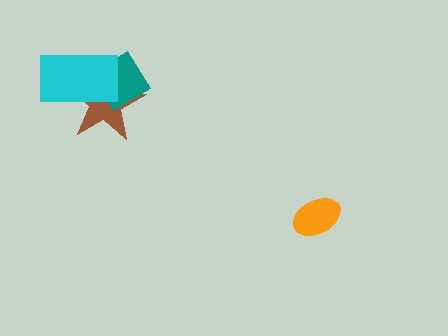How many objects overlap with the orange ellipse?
0 objects overlap with the orange ellipse.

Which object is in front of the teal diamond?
The cyan rectangle is in front of the teal diamond.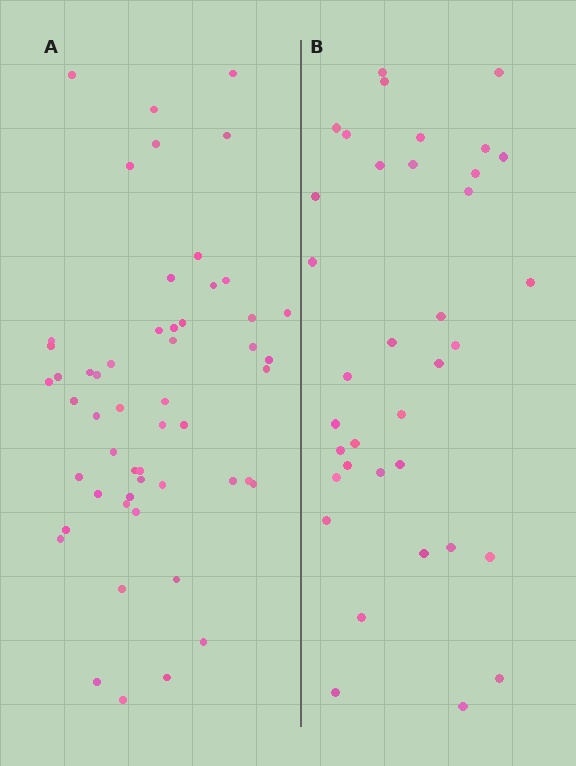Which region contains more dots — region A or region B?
Region A (the left region) has more dots.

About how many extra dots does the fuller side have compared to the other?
Region A has approximately 15 more dots than region B.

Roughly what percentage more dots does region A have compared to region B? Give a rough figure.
About 45% more.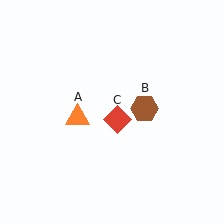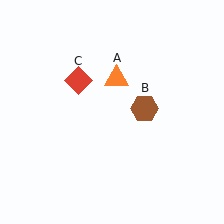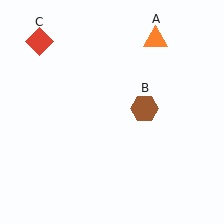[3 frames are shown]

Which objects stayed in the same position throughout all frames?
Brown hexagon (object B) remained stationary.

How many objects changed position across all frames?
2 objects changed position: orange triangle (object A), red diamond (object C).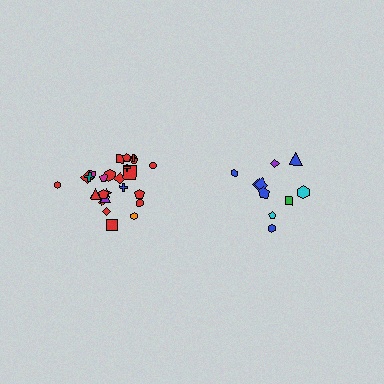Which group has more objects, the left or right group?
The left group.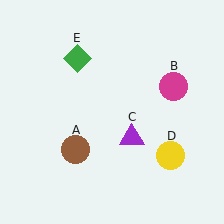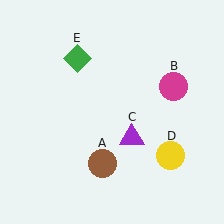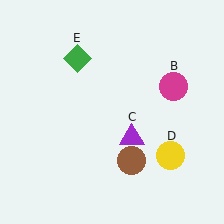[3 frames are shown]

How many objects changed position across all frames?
1 object changed position: brown circle (object A).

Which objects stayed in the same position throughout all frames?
Magenta circle (object B) and purple triangle (object C) and yellow circle (object D) and green diamond (object E) remained stationary.